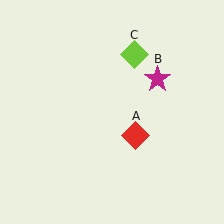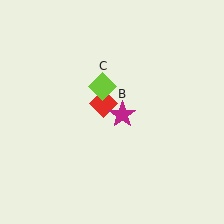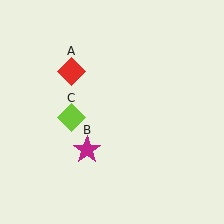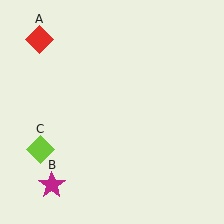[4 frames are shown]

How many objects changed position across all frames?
3 objects changed position: red diamond (object A), magenta star (object B), lime diamond (object C).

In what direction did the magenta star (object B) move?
The magenta star (object B) moved down and to the left.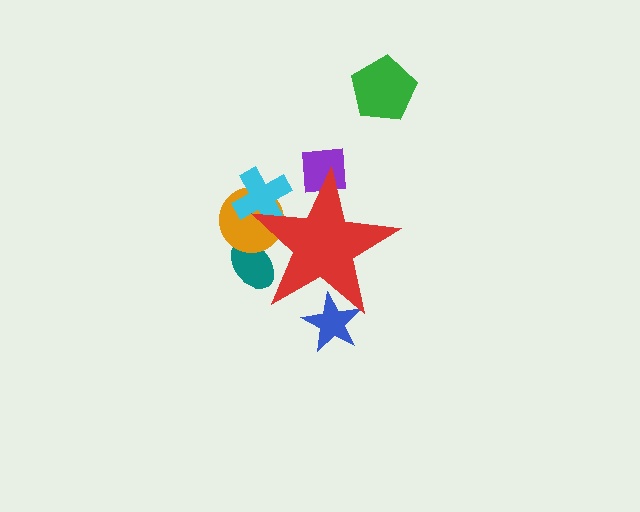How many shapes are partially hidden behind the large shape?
5 shapes are partially hidden.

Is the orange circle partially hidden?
Yes, the orange circle is partially hidden behind the red star.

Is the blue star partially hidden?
Yes, the blue star is partially hidden behind the red star.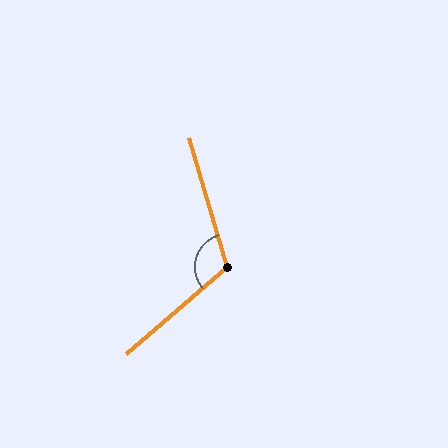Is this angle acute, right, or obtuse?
It is obtuse.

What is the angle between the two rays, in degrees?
Approximately 114 degrees.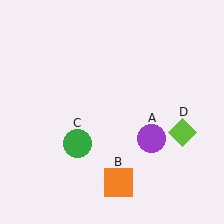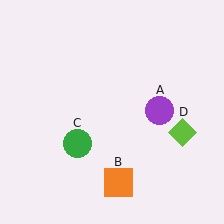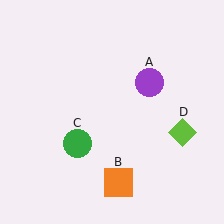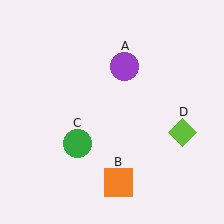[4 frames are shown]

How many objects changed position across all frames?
1 object changed position: purple circle (object A).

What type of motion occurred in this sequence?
The purple circle (object A) rotated counterclockwise around the center of the scene.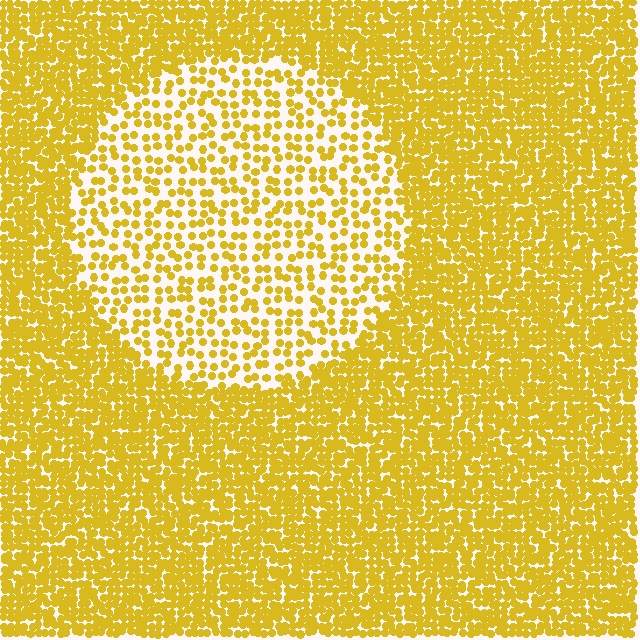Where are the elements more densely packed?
The elements are more densely packed outside the circle boundary.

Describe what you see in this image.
The image contains small yellow elements arranged at two different densities. A circle-shaped region is visible where the elements are less densely packed than the surrounding area.